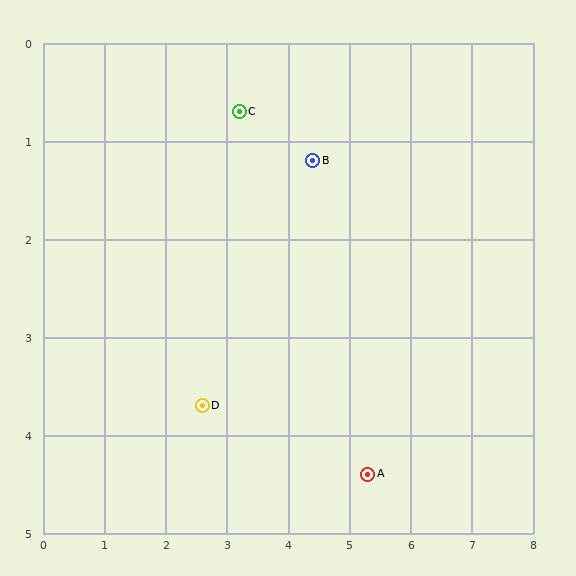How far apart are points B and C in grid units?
Points B and C are about 1.3 grid units apart.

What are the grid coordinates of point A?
Point A is at approximately (5.3, 4.4).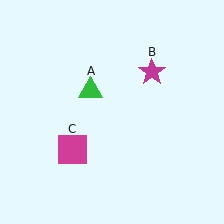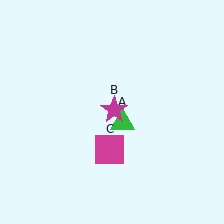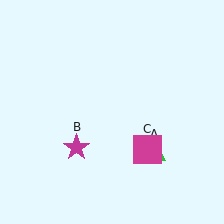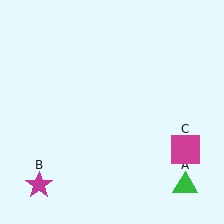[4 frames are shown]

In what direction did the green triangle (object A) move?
The green triangle (object A) moved down and to the right.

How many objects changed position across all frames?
3 objects changed position: green triangle (object A), magenta star (object B), magenta square (object C).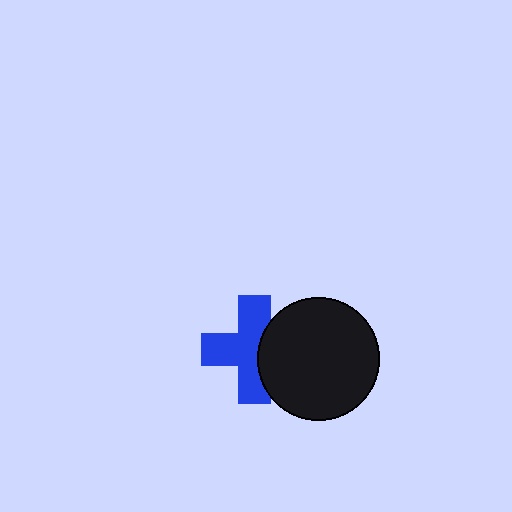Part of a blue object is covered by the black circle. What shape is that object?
It is a cross.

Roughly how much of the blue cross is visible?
Most of it is visible (roughly 67%).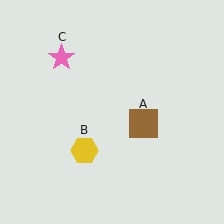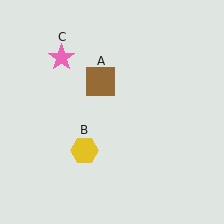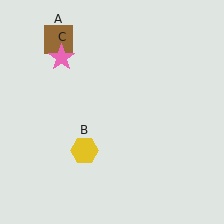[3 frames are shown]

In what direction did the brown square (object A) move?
The brown square (object A) moved up and to the left.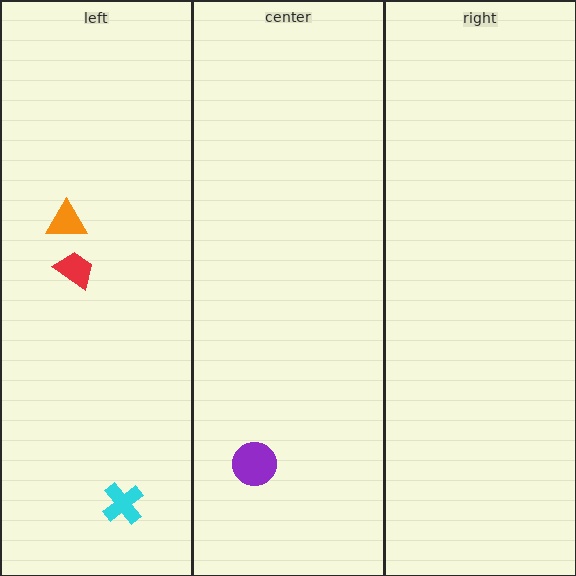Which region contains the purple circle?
The center region.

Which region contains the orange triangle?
The left region.